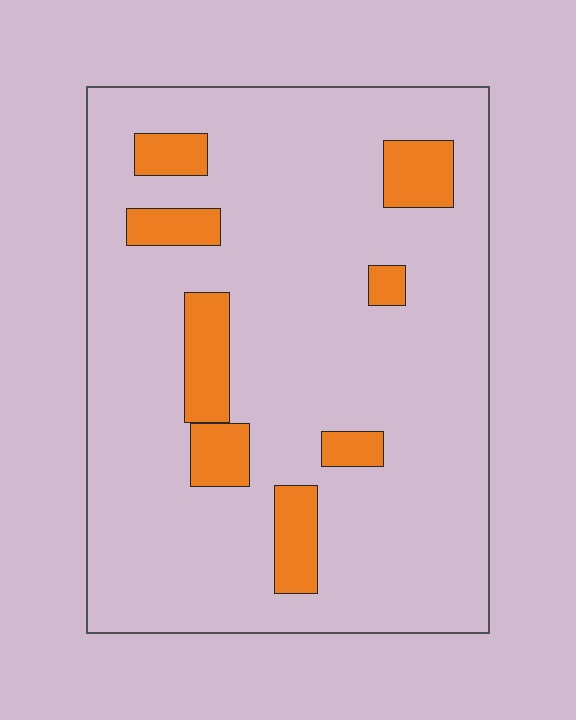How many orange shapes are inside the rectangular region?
8.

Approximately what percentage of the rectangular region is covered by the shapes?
Approximately 15%.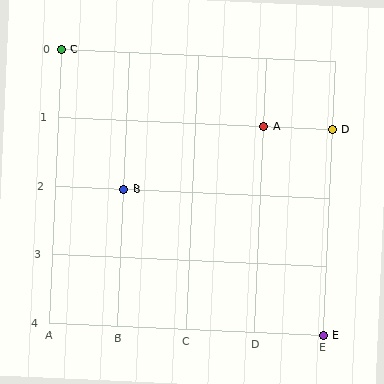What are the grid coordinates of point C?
Point C is at grid coordinates (A, 0).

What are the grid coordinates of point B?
Point B is at grid coordinates (B, 2).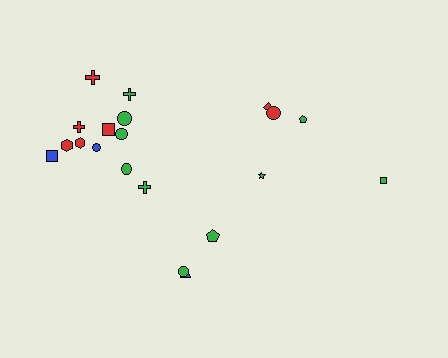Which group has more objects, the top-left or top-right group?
The top-left group.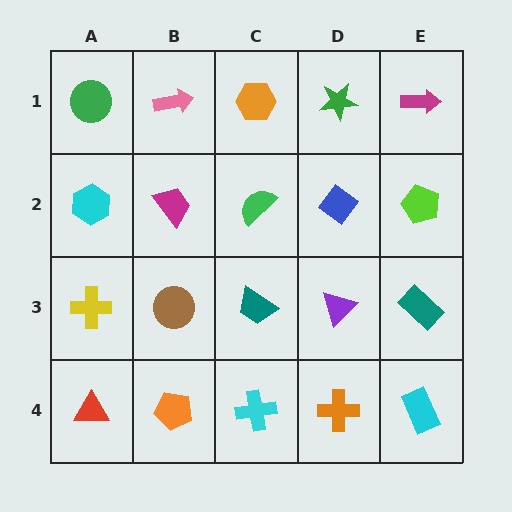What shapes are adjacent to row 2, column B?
A pink arrow (row 1, column B), a brown circle (row 3, column B), a cyan hexagon (row 2, column A), a green semicircle (row 2, column C).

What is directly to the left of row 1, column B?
A green circle.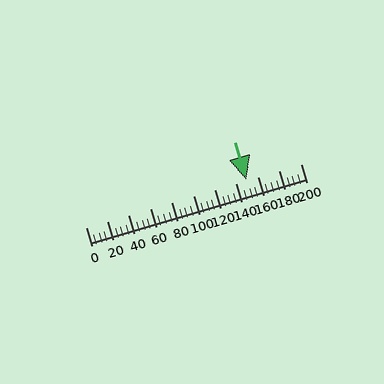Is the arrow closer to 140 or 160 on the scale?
The arrow is closer to 140.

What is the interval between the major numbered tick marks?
The major tick marks are spaced 20 units apart.